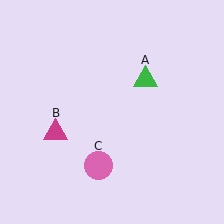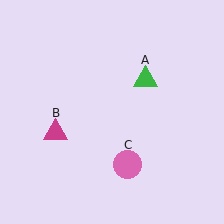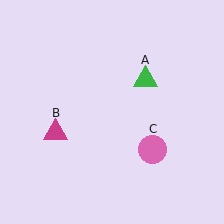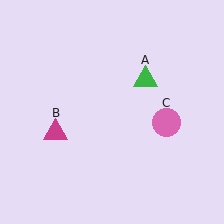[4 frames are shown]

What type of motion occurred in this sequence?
The pink circle (object C) rotated counterclockwise around the center of the scene.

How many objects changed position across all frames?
1 object changed position: pink circle (object C).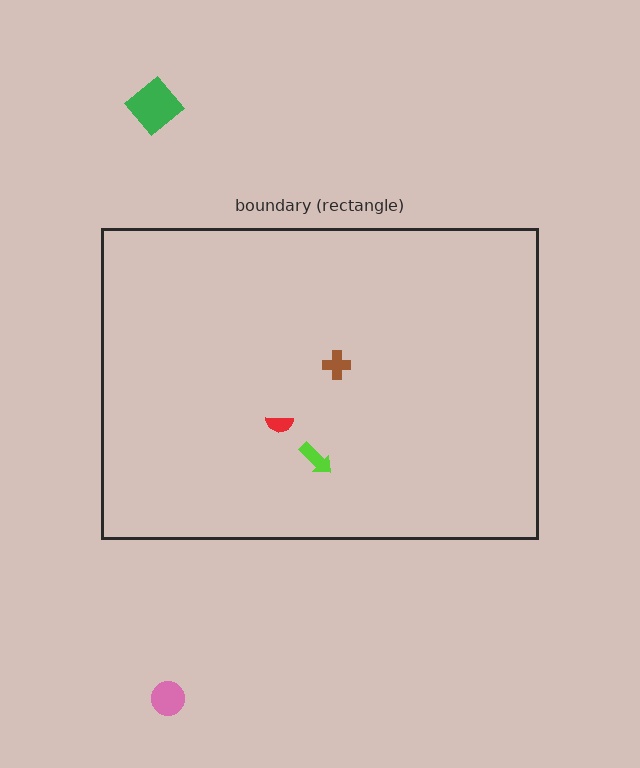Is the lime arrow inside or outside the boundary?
Inside.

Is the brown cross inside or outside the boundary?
Inside.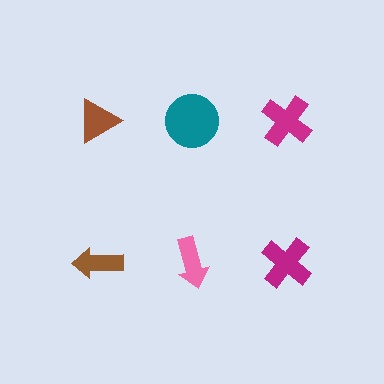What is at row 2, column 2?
A pink arrow.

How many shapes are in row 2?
3 shapes.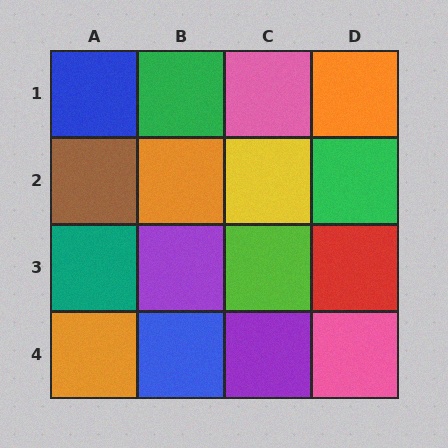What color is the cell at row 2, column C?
Yellow.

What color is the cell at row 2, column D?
Green.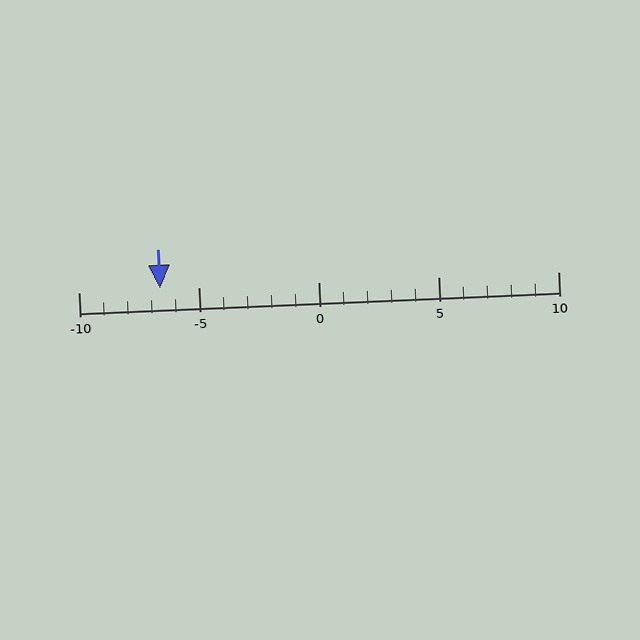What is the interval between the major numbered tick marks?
The major tick marks are spaced 5 units apart.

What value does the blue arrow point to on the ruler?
The blue arrow points to approximately -7.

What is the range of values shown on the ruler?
The ruler shows values from -10 to 10.